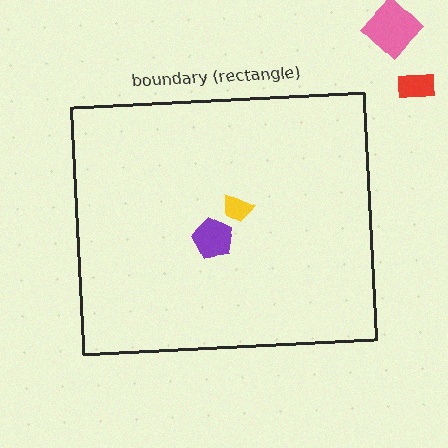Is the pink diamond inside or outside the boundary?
Outside.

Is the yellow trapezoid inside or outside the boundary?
Inside.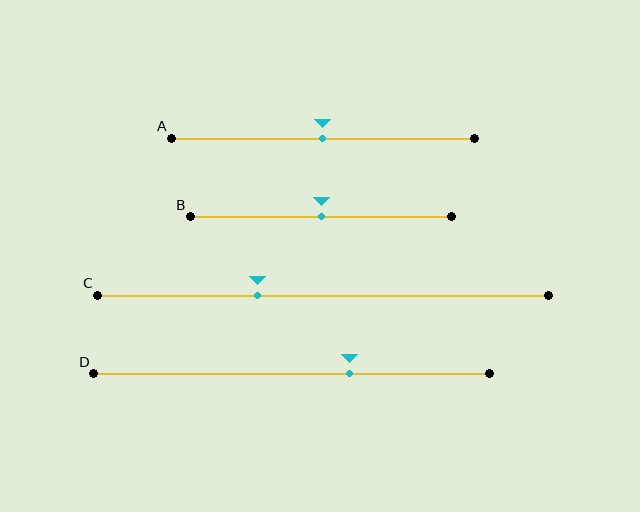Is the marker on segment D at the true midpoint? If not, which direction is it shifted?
No, the marker on segment D is shifted to the right by about 15% of the segment length.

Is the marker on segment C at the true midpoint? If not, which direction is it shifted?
No, the marker on segment C is shifted to the left by about 15% of the segment length.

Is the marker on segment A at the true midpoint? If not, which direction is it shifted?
Yes, the marker on segment A is at the true midpoint.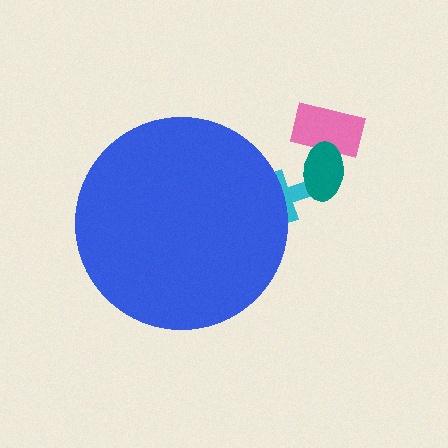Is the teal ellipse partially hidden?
No, the teal ellipse is fully visible.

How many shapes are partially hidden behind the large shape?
1 shape is partially hidden.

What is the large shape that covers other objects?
A blue circle.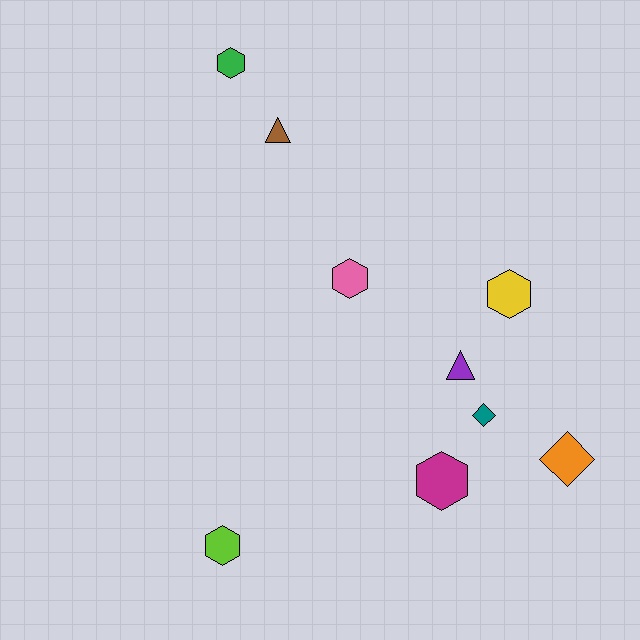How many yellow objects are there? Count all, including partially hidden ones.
There is 1 yellow object.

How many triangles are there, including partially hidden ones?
There are 2 triangles.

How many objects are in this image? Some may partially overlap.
There are 9 objects.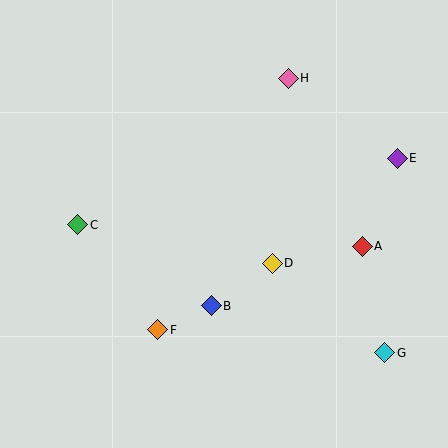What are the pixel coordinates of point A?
Point A is at (362, 246).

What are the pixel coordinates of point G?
Point G is at (385, 353).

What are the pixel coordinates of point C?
Point C is at (78, 225).